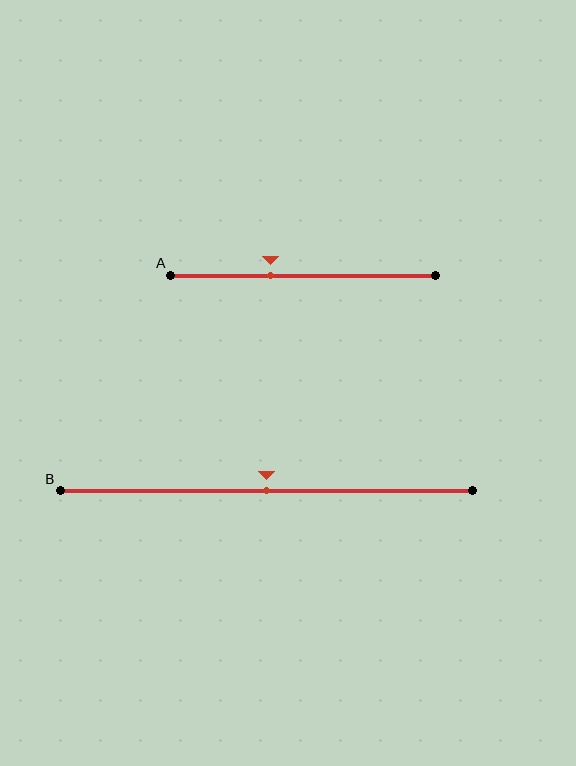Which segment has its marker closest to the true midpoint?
Segment B has its marker closest to the true midpoint.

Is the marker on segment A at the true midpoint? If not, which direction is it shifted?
No, the marker on segment A is shifted to the left by about 12% of the segment length.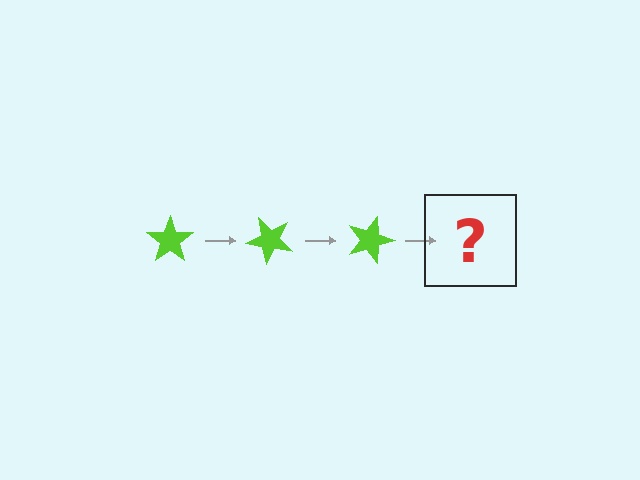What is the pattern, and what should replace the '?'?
The pattern is that the star rotates 45 degrees each step. The '?' should be a lime star rotated 135 degrees.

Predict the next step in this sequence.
The next step is a lime star rotated 135 degrees.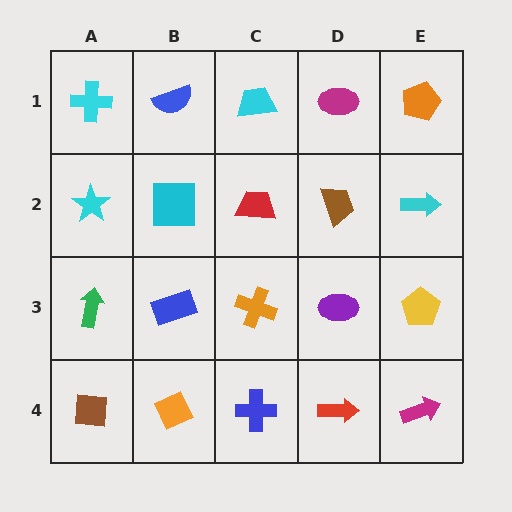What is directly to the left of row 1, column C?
A blue semicircle.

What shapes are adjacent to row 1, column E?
A cyan arrow (row 2, column E), a magenta ellipse (row 1, column D).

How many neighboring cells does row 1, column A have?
2.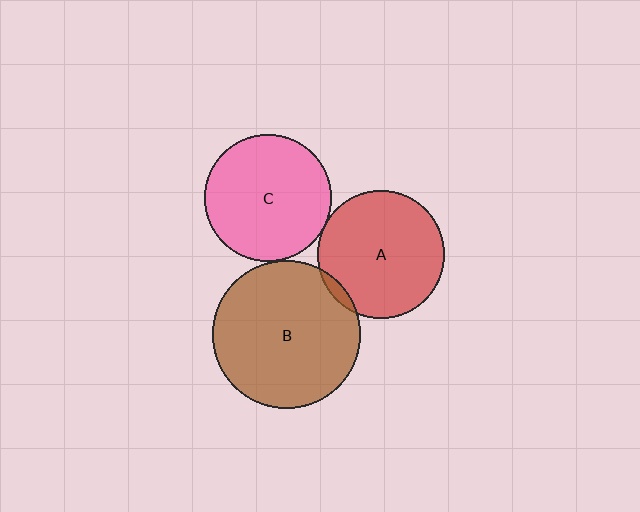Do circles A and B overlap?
Yes.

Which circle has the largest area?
Circle B (brown).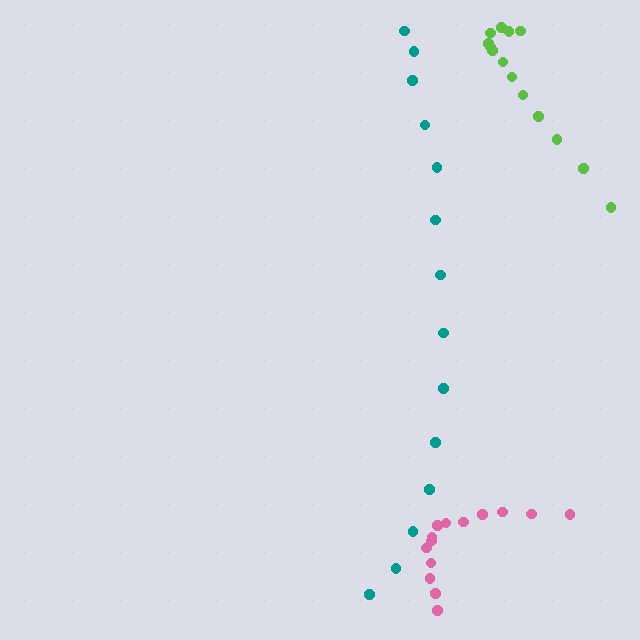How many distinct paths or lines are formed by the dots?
There are 3 distinct paths.